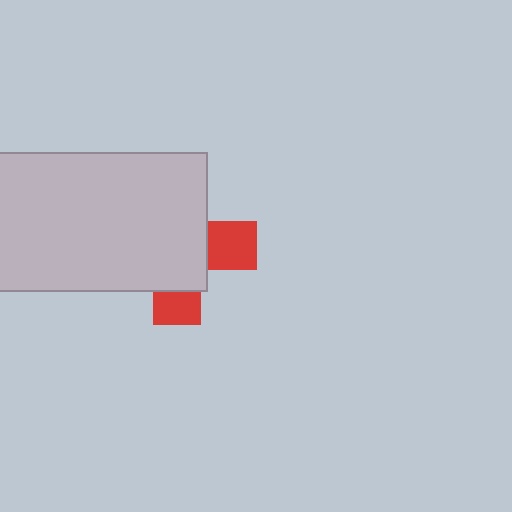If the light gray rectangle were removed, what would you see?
You would see the complete red cross.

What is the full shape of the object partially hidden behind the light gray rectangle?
The partially hidden object is a red cross.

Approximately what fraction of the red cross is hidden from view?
Roughly 69% of the red cross is hidden behind the light gray rectangle.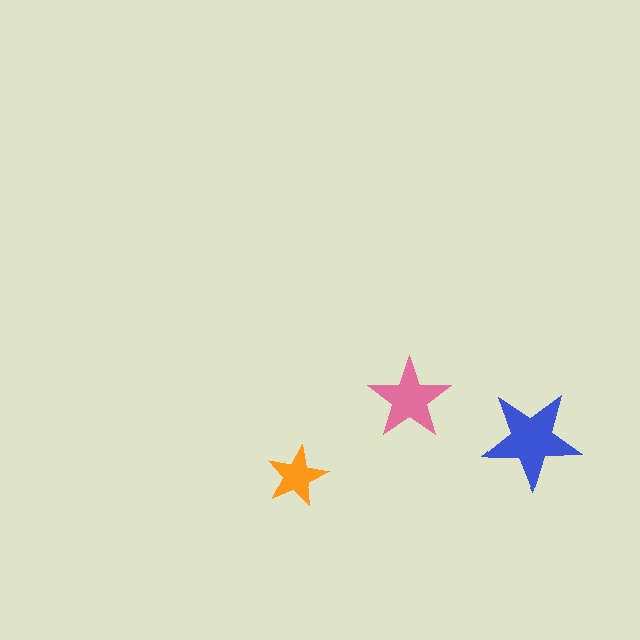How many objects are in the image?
There are 3 objects in the image.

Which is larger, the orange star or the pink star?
The pink one.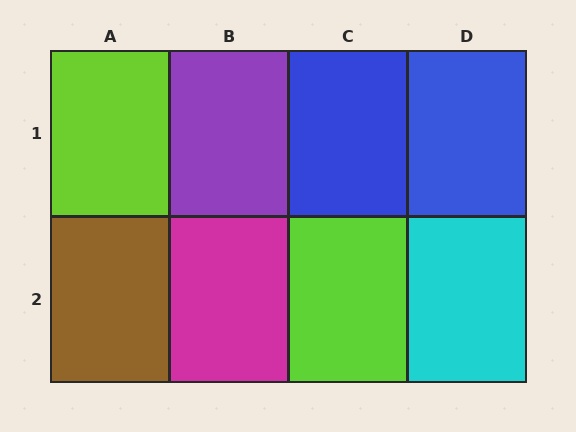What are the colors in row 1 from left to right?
Lime, purple, blue, blue.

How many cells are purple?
1 cell is purple.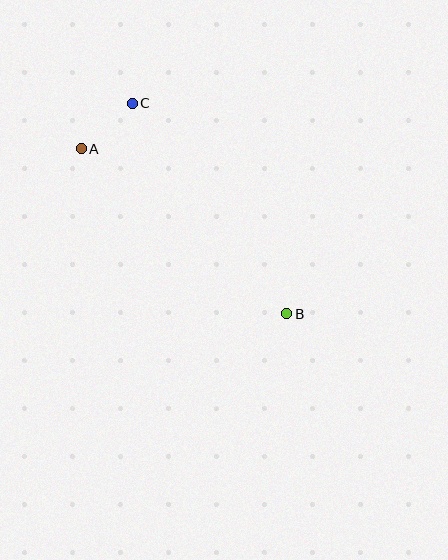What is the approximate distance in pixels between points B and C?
The distance between B and C is approximately 261 pixels.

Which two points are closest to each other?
Points A and C are closest to each other.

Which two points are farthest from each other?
Points A and B are farthest from each other.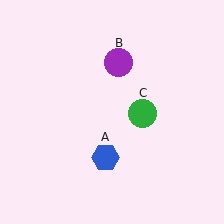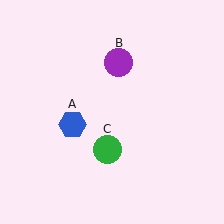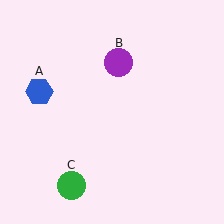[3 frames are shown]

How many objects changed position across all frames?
2 objects changed position: blue hexagon (object A), green circle (object C).